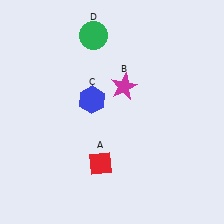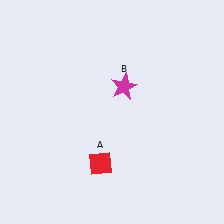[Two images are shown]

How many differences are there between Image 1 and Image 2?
There are 2 differences between the two images.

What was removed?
The blue hexagon (C), the green circle (D) were removed in Image 2.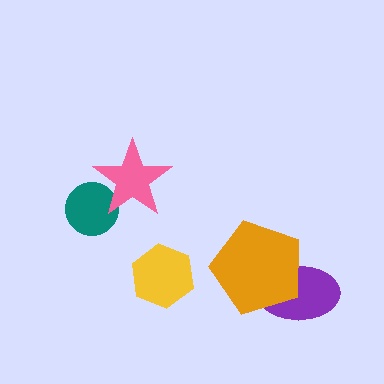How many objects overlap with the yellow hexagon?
0 objects overlap with the yellow hexagon.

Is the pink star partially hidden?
No, no other shape covers it.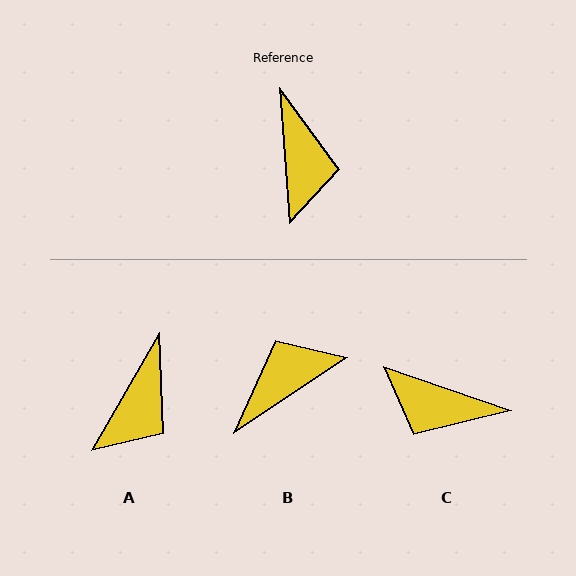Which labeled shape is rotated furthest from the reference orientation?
B, about 119 degrees away.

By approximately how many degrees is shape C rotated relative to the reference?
Approximately 113 degrees clockwise.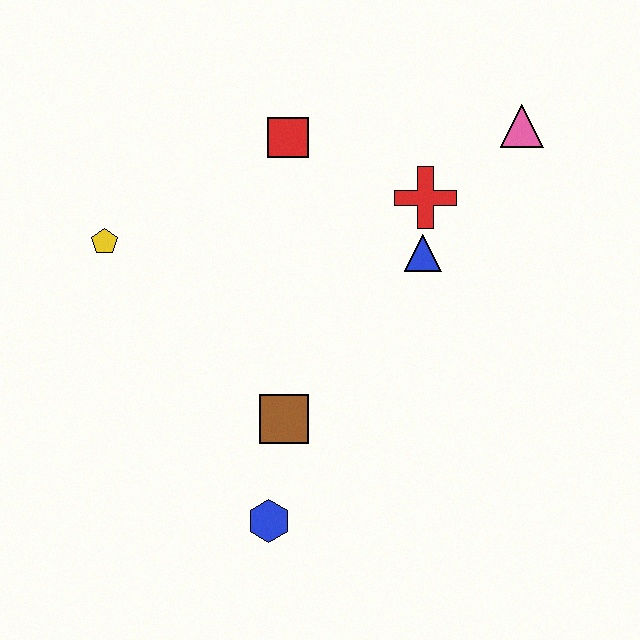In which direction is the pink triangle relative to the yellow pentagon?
The pink triangle is to the right of the yellow pentagon.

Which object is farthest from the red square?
The blue hexagon is farthest from the red square.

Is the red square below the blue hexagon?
No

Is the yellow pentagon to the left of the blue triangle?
Yes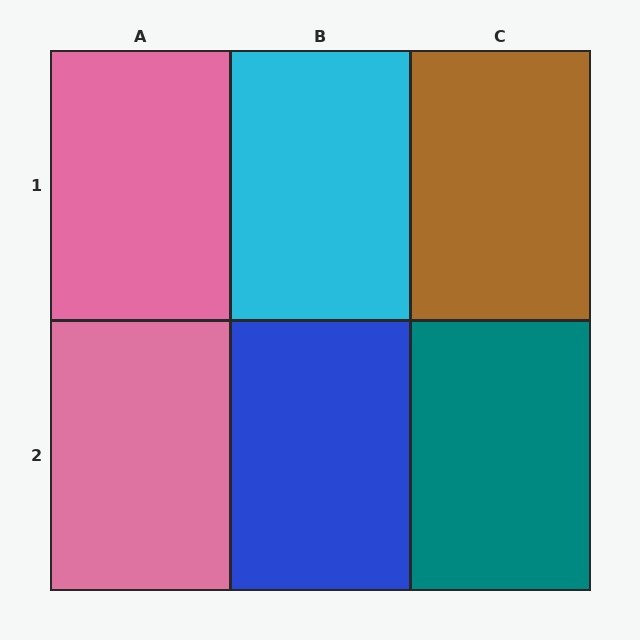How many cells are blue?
1 cell is blue.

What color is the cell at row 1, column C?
Brown.